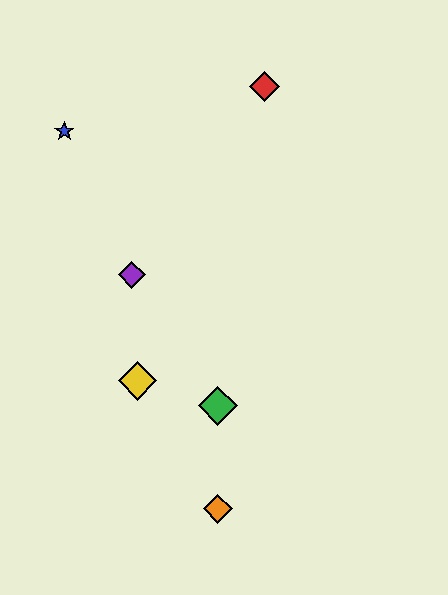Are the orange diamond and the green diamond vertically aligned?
Yes, both are at x≈218.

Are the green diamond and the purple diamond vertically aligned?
No, the green diamond is at x≈218 and the purple diamond is at x≈132.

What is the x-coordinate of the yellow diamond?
The yellow diamond is at x≈137.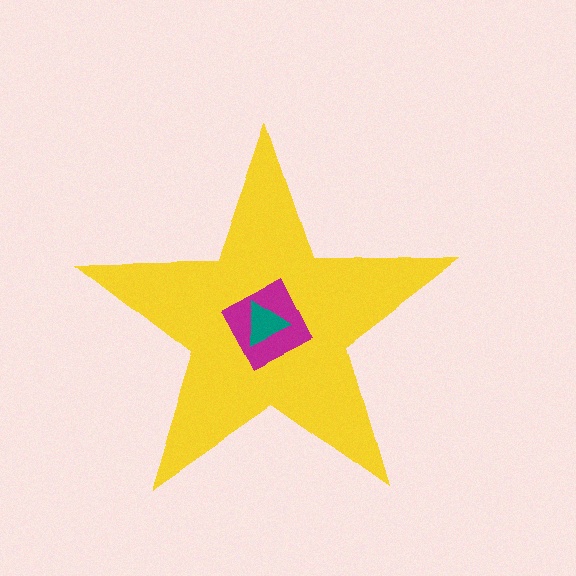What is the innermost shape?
The teal triangle.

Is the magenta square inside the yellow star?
Yes.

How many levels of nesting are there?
3.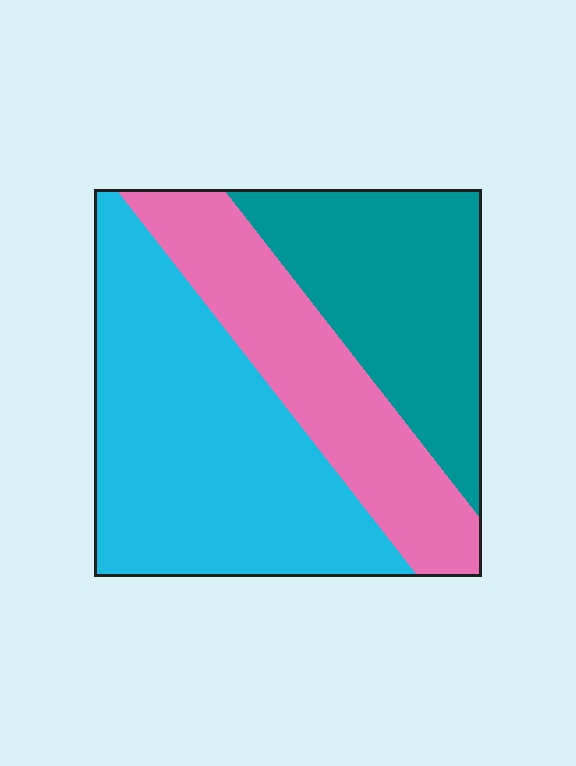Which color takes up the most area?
Cyan, at roughly 45%.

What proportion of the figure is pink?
Pink takes up between a sixth and a third of the figure.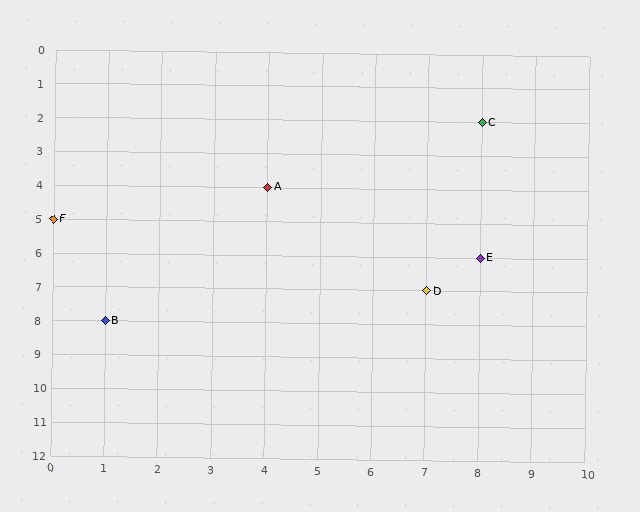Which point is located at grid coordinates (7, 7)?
Point D is at (7, 7).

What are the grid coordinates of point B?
Point B is at grid coordinates (1, 8).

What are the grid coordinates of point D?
Point D is at grid coordinates (7, 7).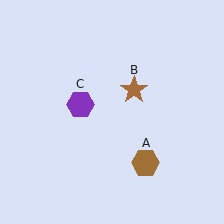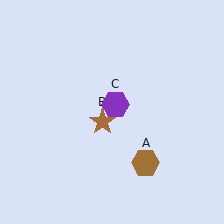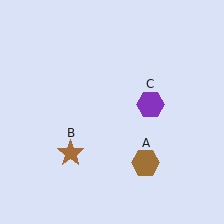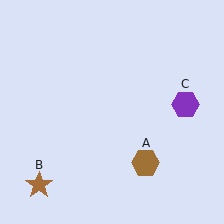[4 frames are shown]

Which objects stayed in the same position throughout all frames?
Brown hexagon (object A) remained stationary.